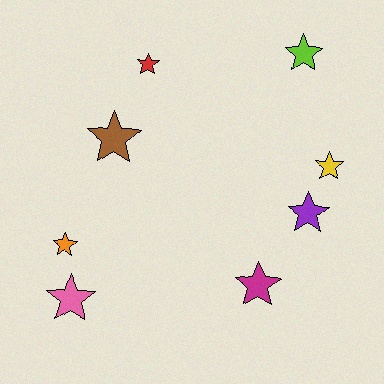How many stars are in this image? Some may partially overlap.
There are 8 stars.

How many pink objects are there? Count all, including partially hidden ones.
There is 1 pink object.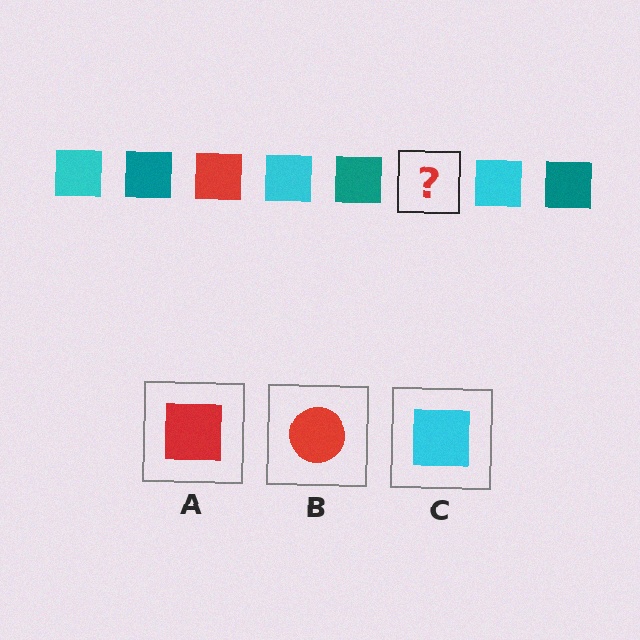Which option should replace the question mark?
Option A.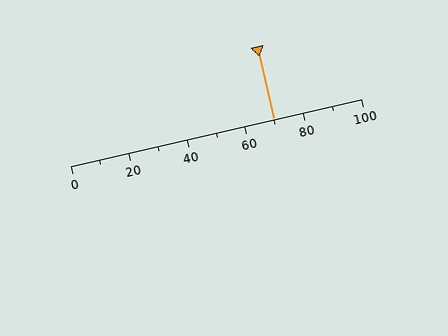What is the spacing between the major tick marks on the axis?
The major ticks are spaced 20 apart.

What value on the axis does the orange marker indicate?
The marker indicates approximately 70.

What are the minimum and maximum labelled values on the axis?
The axis runs from 0 to 100.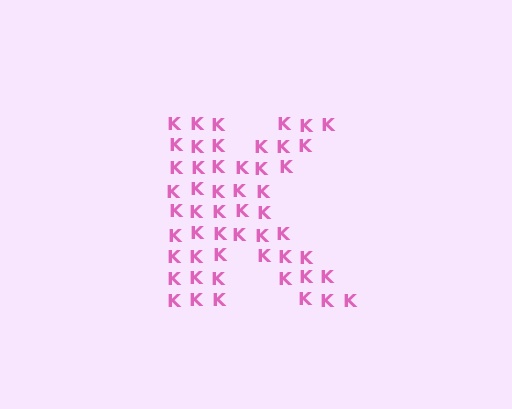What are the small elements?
The small elements are letter K's.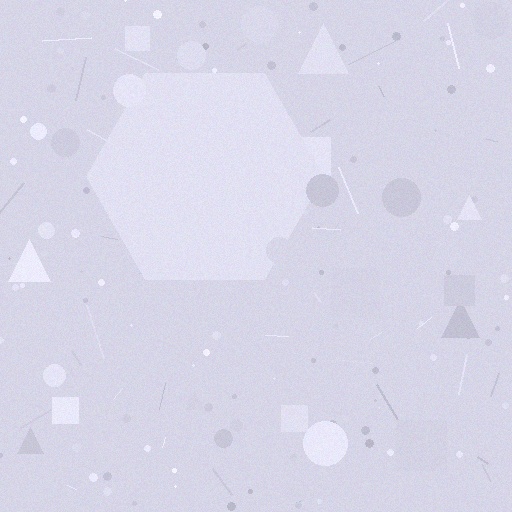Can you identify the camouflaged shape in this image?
The camouflaged shape is a hexagon.